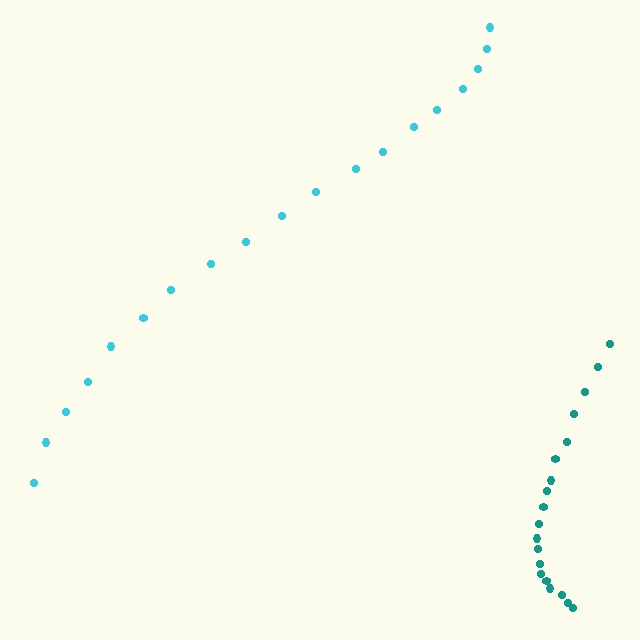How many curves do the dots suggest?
There are 2 distinct paths.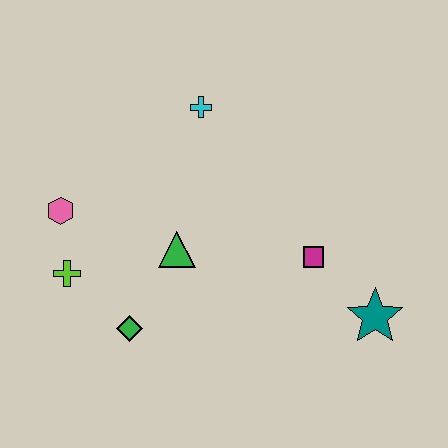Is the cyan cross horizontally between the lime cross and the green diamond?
No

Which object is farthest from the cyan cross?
The teal star is farthest from the cyan cross.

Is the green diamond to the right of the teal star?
No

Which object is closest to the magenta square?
The teal star is closest to the magenta square.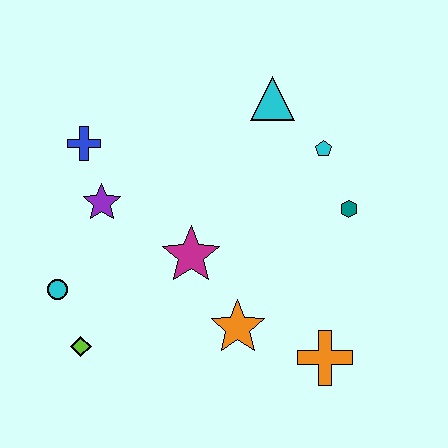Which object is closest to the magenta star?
The orange star is closest to the magenta star.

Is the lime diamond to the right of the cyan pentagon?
No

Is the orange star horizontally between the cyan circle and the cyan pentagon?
Yes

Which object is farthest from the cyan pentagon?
The lime diamond is farthest from the cyan pentagon.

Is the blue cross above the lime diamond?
Yes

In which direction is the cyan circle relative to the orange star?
The cyan circle is to the left of the orange star.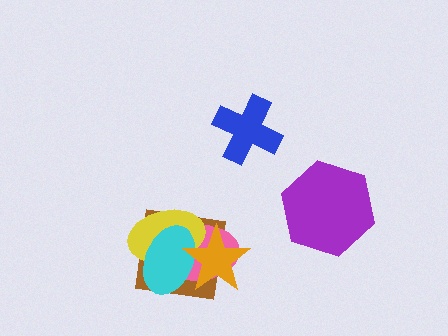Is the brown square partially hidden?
Yes, it is partially covered by another shape.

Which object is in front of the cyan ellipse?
The orange star is in front of the cyan ellipse.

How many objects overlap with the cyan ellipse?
4 objects overlap with the cyan ellipse.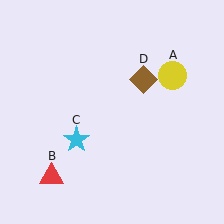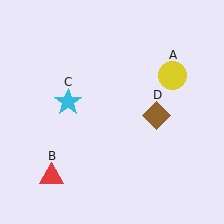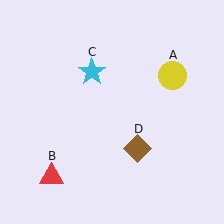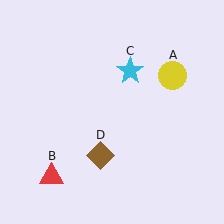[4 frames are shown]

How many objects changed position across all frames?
2 objects changed position: cyan star (object C), brown diamond (object D).